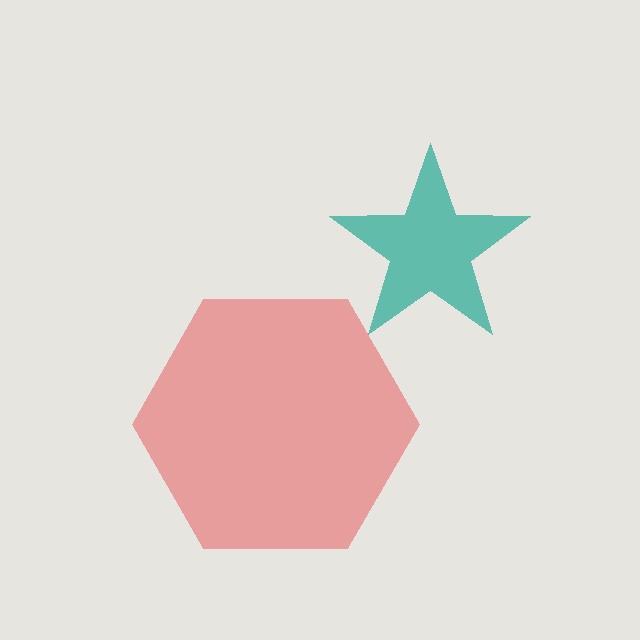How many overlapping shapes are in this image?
There are 2 overlapping shapes in the image.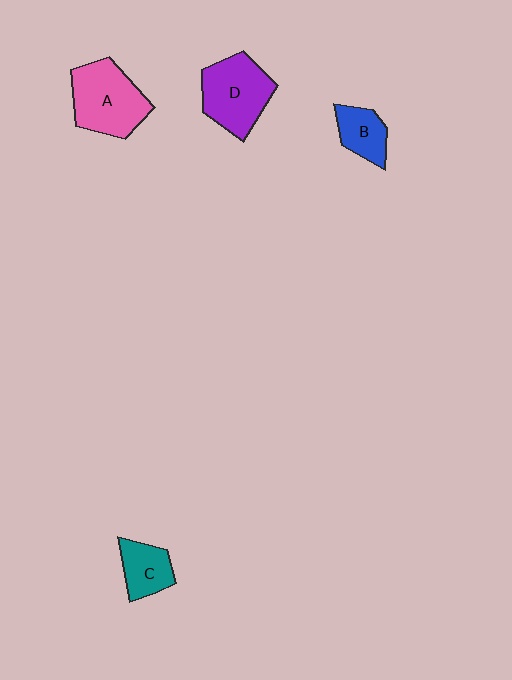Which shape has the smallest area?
Shape B (blue).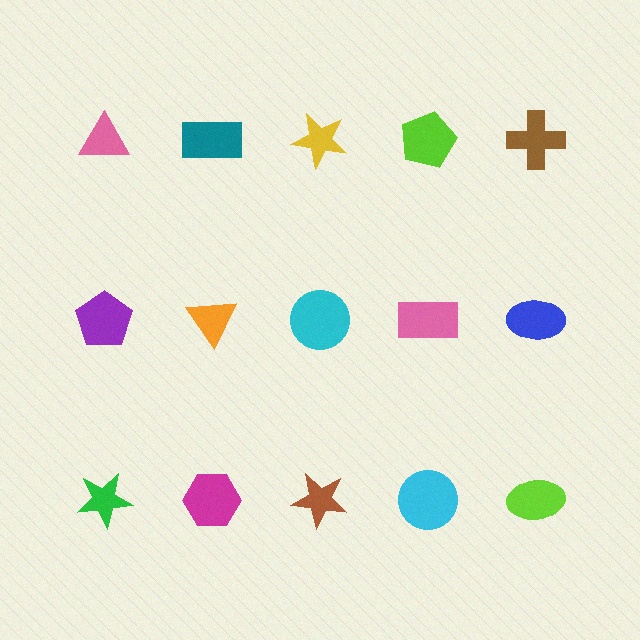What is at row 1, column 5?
A brown cross.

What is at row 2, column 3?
A cyan circle.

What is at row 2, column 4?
A pink rectangle.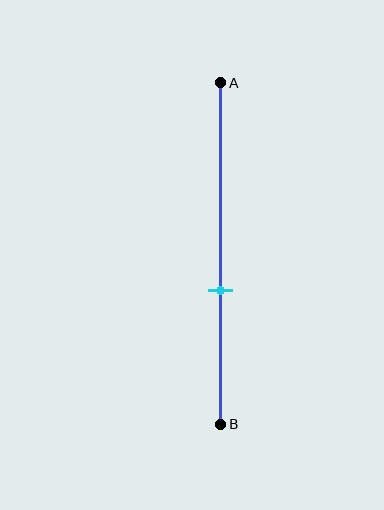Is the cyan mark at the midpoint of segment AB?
No, the mark is at about 60% from A, not at the 50% midpoint.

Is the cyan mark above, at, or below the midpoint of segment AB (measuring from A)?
The cyan mark is below the midpoint of segment AB.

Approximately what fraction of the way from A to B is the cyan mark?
The cyan mark is approximately 60% of the way from A to B.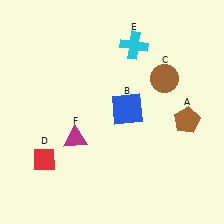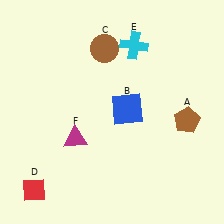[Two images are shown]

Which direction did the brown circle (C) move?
The brown circle (C) moved left.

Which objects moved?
The objects that moved are: the brown circle (C), the red diamond (D).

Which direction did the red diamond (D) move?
The red diamond (D) moved down.